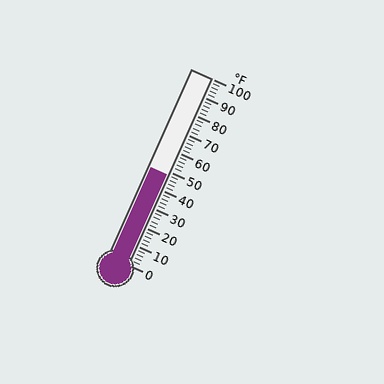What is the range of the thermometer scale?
The thermometer scale ranges from 0°F to 100°F.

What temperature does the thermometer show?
The thermometer shows approximately 48°F.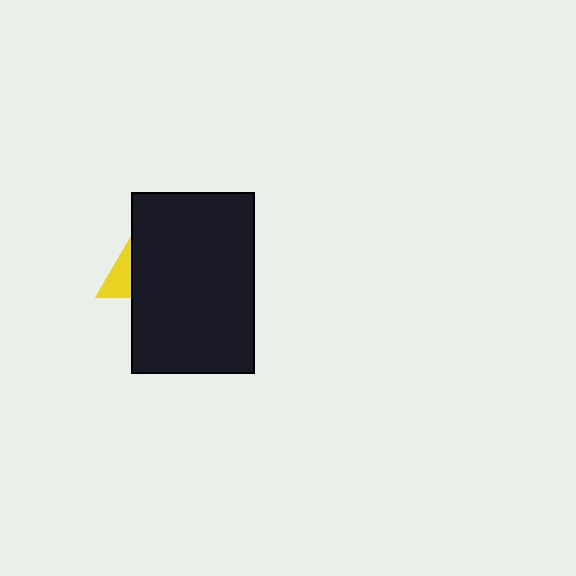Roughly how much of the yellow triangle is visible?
A small part of it is visible (roughly 31%).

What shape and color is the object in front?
The object in front is a black rectangle.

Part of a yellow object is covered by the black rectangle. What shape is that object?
It is a triangle.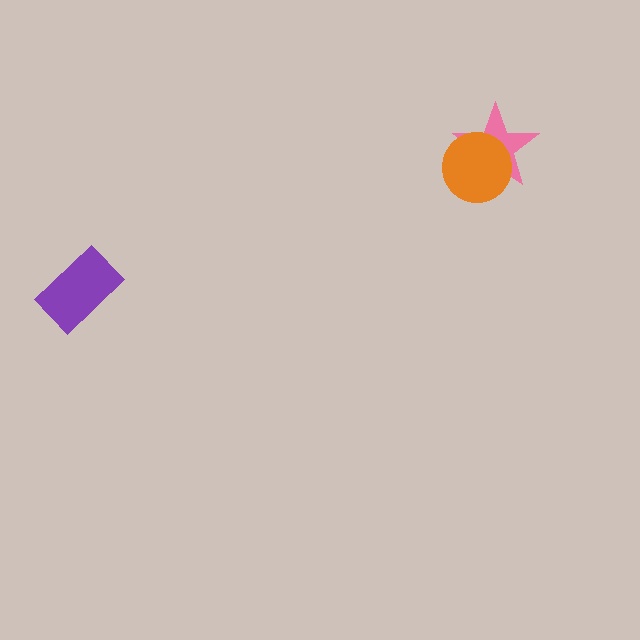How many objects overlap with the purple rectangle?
0 objects overlap with the purple rectangle.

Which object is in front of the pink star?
The orange circle is in front of the pink star.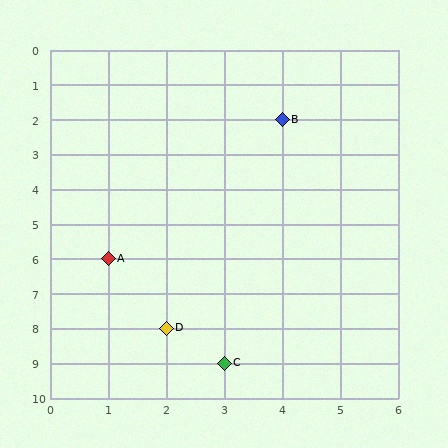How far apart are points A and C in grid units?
Points A and C are 2 columns and 3 rows apart (about 3.6 grid units diagonally).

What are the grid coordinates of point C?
Point C is at grid coordinates (3, 9).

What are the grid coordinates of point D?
Point D is at grid coordinates (2, 8).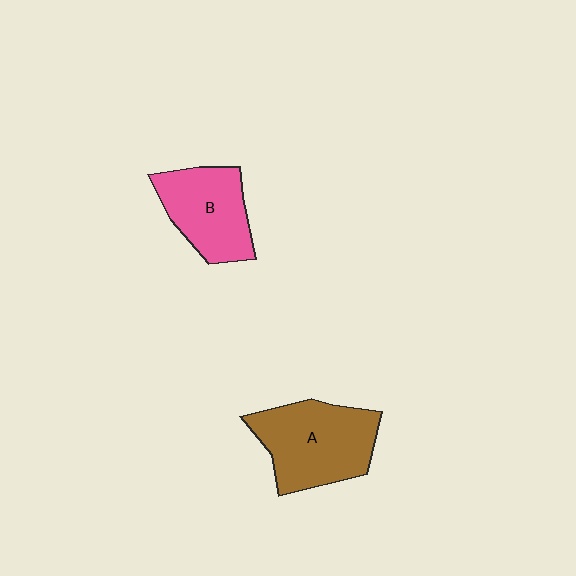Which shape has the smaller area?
Shape B (pink).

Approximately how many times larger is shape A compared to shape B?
Approximately 1.3 times.